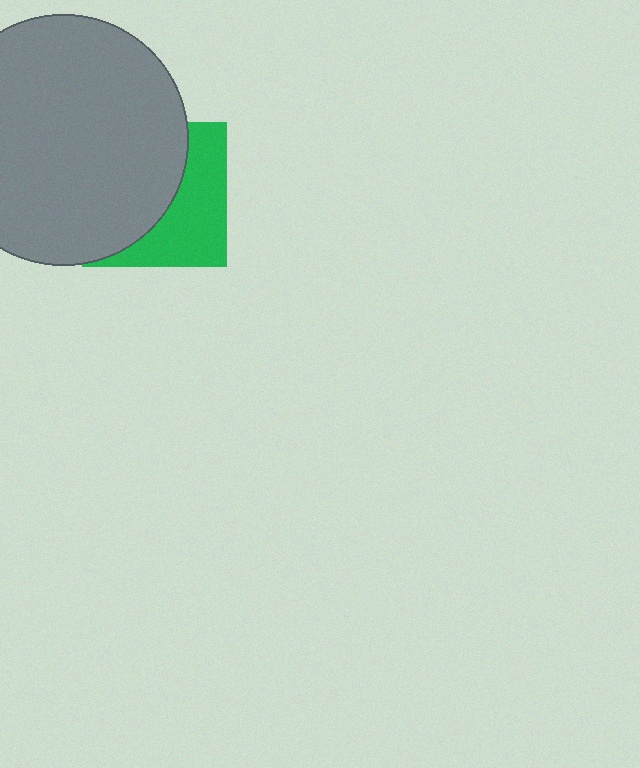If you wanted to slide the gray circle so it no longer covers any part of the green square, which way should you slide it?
Slide it left — that is the most direct way to separate the two shapes.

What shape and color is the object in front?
The object in front is a gray circle.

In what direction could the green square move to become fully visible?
The green square could move right. That would shift it out from behind the gray circle entirely.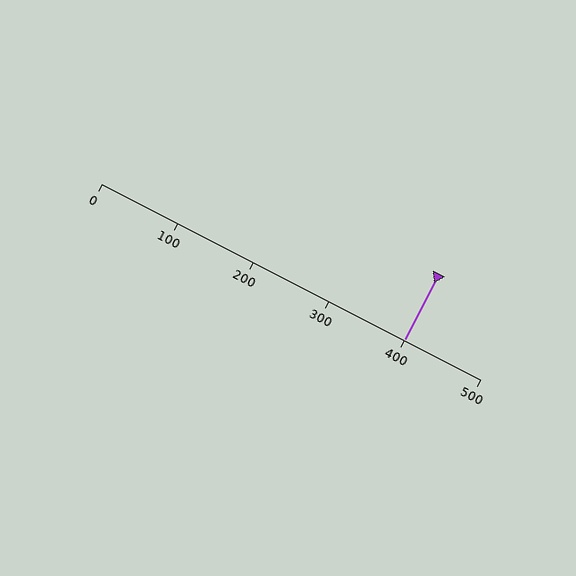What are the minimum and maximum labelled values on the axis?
The axis runs from 0 to 500.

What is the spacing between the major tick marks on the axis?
The major ticks are spaced 100 apart.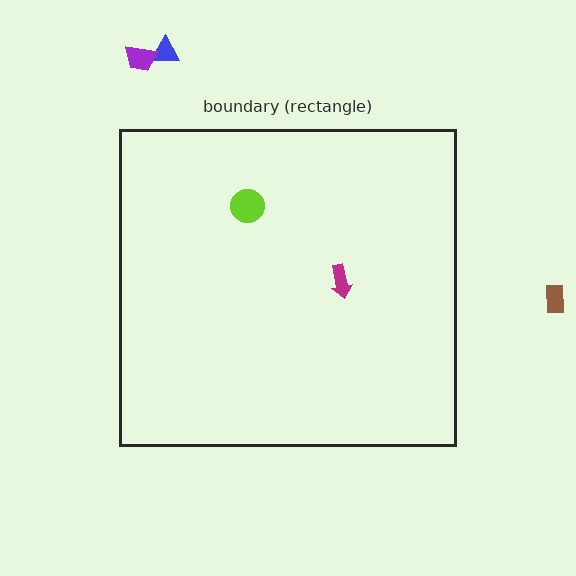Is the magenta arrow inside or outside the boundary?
Inside.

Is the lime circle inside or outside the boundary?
Inside.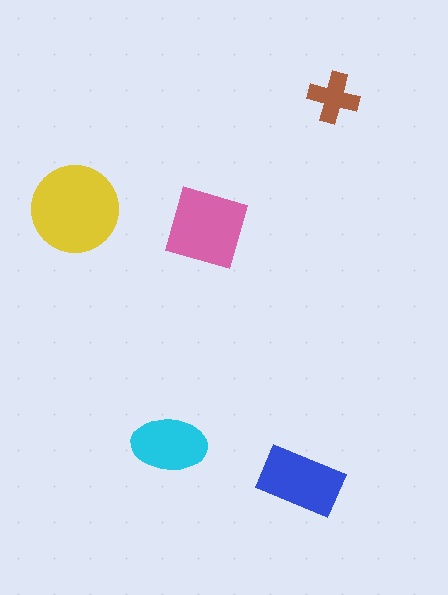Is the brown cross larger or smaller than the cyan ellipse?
Smaller.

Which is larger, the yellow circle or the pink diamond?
The yellow circle.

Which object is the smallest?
The brown cross.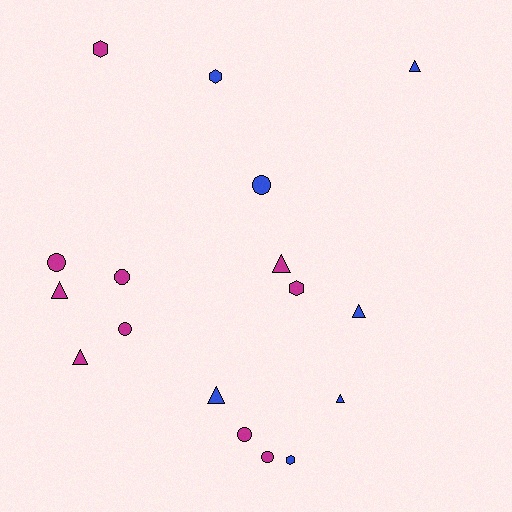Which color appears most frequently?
Magenta, with 10 objects.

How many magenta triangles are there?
There are 3 magenta triangles.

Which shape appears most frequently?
Triangle, with 7 objects.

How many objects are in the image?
There are 17 objects.